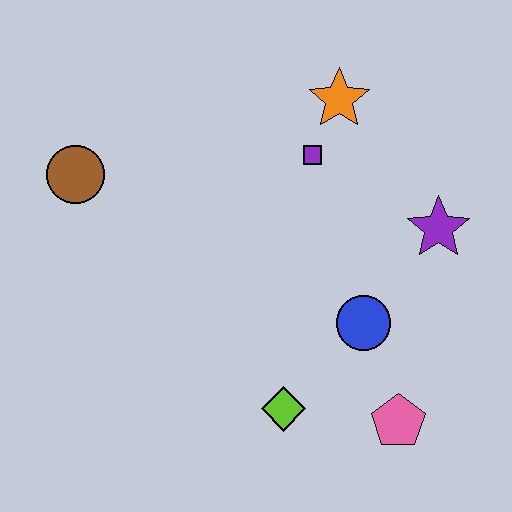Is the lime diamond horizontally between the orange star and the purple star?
No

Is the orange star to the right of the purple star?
No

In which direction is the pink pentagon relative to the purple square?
The pink pentagon is below the purple square.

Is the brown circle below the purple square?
Yes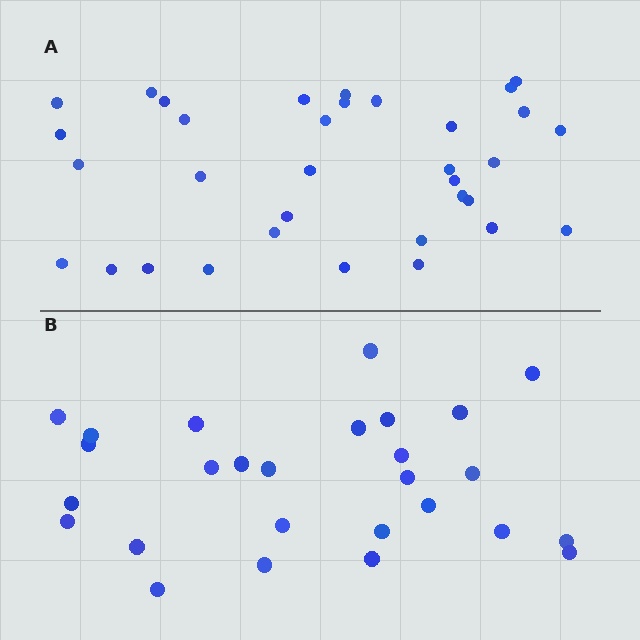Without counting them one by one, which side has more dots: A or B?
Region A (the top region) has more dots.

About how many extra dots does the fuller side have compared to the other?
Region A has roughly 8 or so more dots than region B.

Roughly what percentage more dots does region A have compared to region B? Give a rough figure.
About 25% more.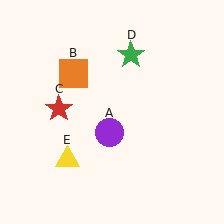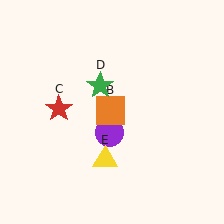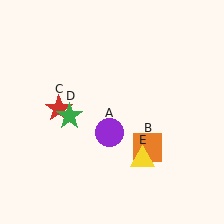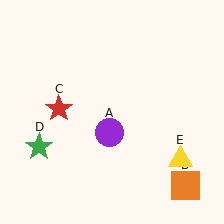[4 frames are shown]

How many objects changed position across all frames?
3 objects changed position: orange square (object B), green star (object D), yellow triangle (object E).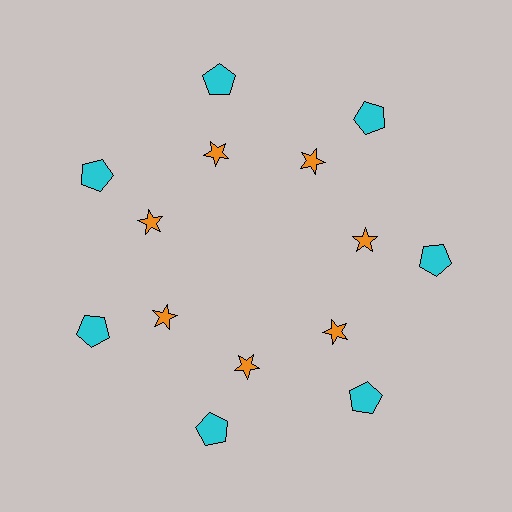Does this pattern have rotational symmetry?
Yes, this pattern has 7-fold rotational symmetry. It looks the same after rotating 51 degrees around the center.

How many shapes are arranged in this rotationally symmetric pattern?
There are 14 shapes, arranged in 7 groups of 2.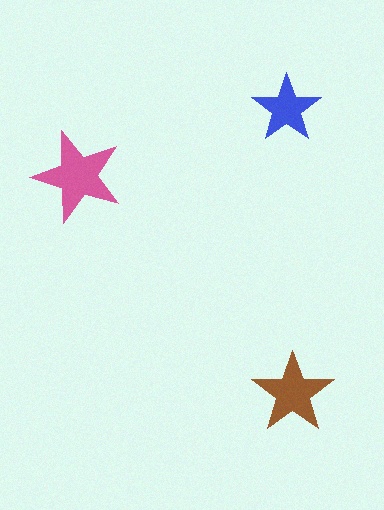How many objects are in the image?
There are 3 objects in the image.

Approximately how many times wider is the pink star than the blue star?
About 1.5 times wider.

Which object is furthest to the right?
The brown star is rightmost.